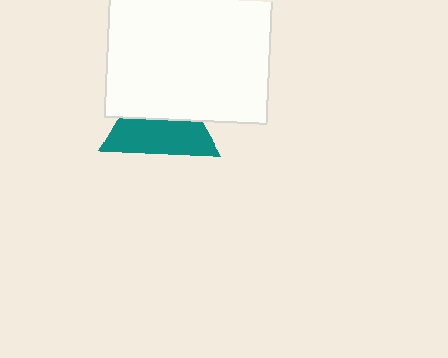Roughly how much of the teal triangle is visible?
About half of it is visible (roughly 53%).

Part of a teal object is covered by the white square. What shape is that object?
It is a triangle.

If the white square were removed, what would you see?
You would see the complete teal triangle.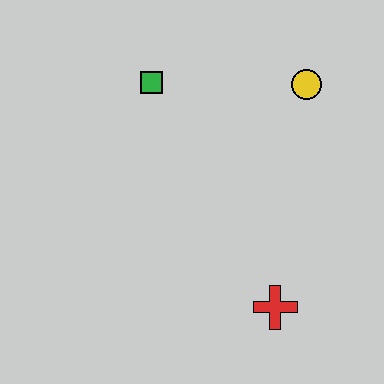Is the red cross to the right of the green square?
Yes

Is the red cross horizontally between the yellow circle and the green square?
Yes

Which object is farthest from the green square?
The red cross is farthest from the green square.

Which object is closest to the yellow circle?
The green square is closest to the yellow circle.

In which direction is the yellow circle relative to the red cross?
The yellow circle is above the red cross.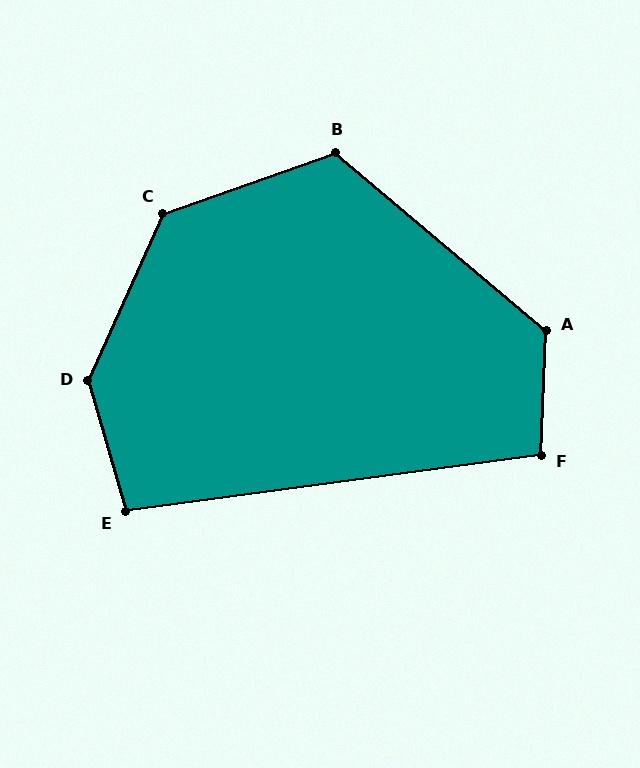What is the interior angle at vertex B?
Approximately 120 degrees (obtuse).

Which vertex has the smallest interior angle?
E, at approximately 98 degrees.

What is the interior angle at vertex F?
Approximately 100 degrees (obtuse).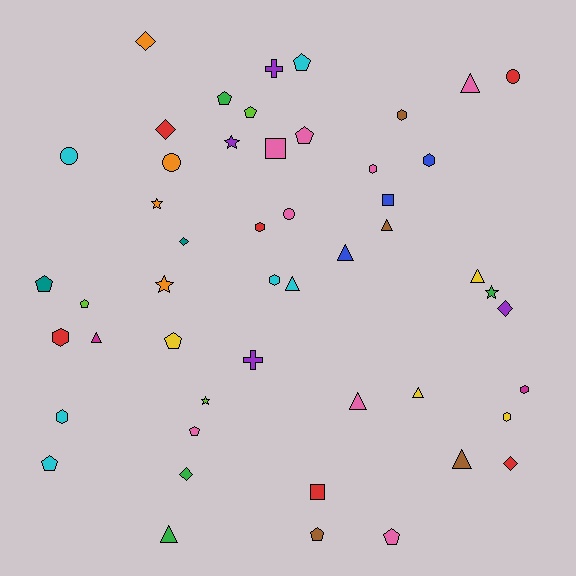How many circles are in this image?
There are 4 circles.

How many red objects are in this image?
There are 6 red objects.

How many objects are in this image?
There are 50 objects.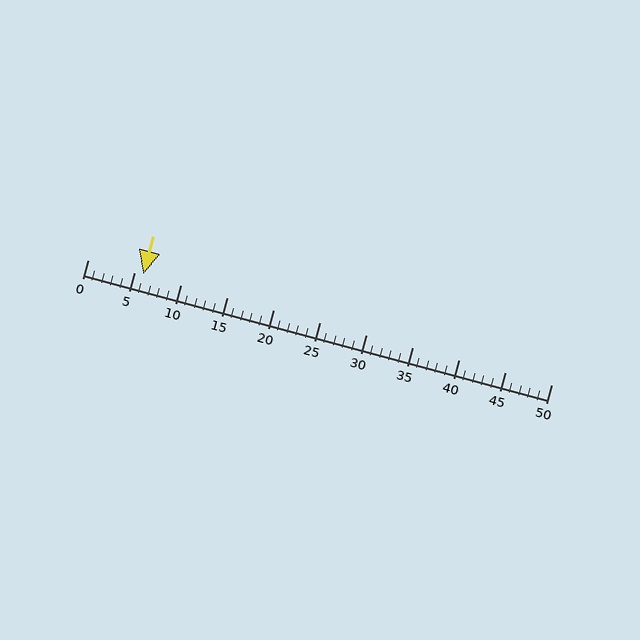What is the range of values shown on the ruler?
The ruler shows values from 0 to 50.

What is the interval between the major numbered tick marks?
The major tick marks are spaced 5 units apart.